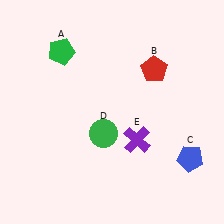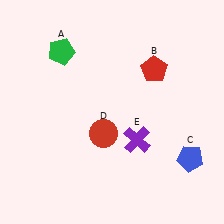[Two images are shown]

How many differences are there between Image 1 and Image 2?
There is 1 difference between the two images.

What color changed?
The circle (D) changed from green in Image 1 to red in Image 2.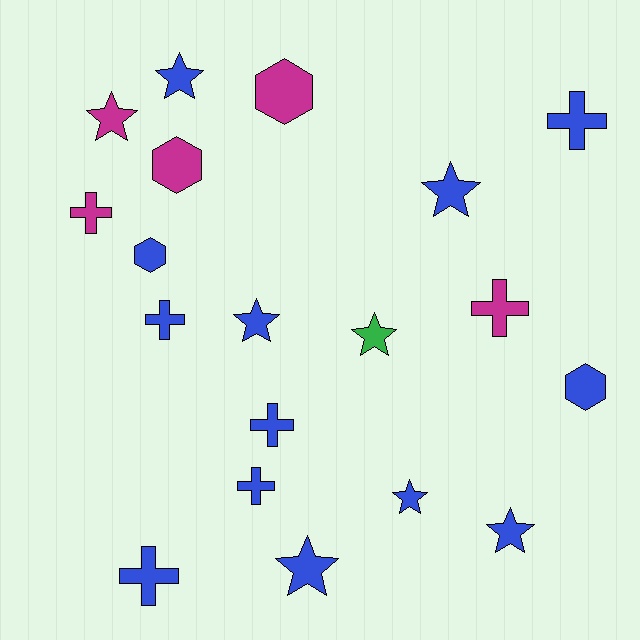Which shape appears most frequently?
Star, with 8 objects.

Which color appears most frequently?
Blue, with 13 objects.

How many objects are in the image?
There are 19 objects.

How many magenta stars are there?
There is 1 magenta star.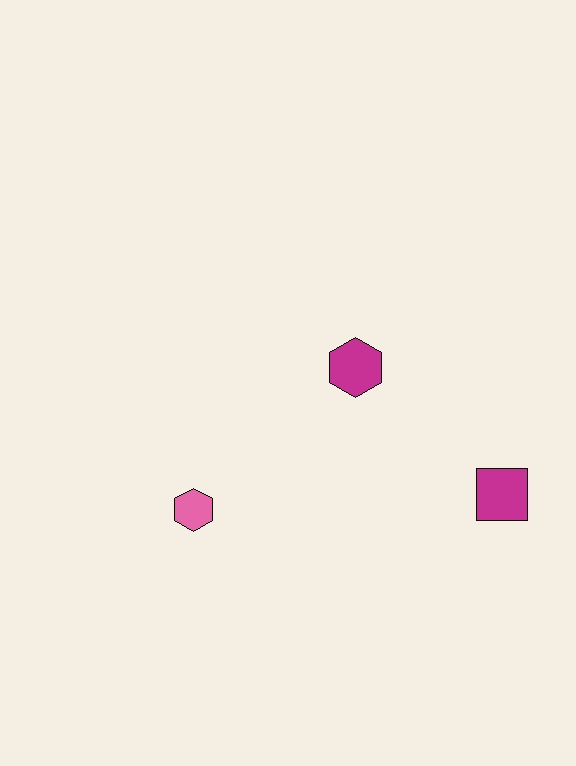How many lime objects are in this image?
There are no lime objects.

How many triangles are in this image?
There are no triangles.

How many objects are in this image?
There are 3 objects.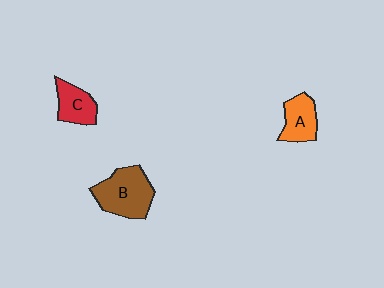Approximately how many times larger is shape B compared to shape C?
Approximately 1.6 times.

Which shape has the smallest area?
Shape C (red).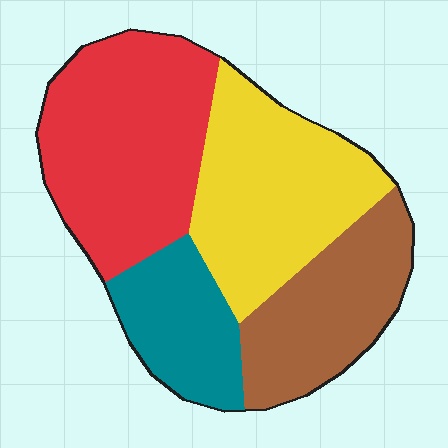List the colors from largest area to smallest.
From largest to smallest: red, yellow, brown, teal.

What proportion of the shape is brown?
Brown takes up less than a quarter of the shape.